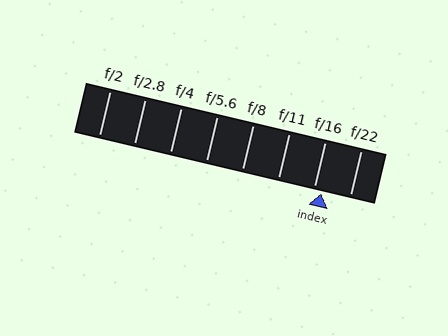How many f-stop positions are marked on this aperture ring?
There are 8 f-stop positions marked.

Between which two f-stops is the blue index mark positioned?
The index mark is between f/16 and f/22.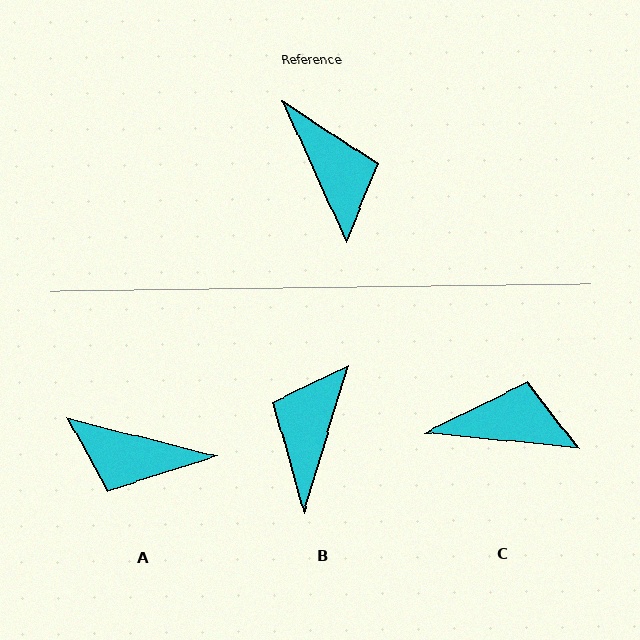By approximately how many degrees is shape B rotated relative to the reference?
Approximately 139 degrees counter-clockwise.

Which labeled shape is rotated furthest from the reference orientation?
B, about 139 degrees away.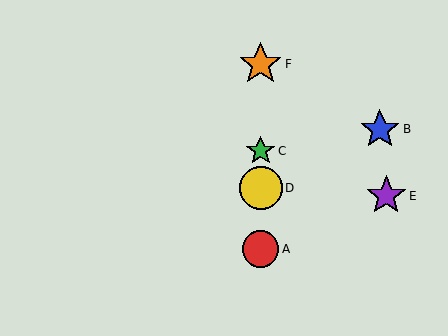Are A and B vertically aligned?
No, A is at x≈261 and B is at x≈380.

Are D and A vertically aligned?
Yes, both are at x≈261.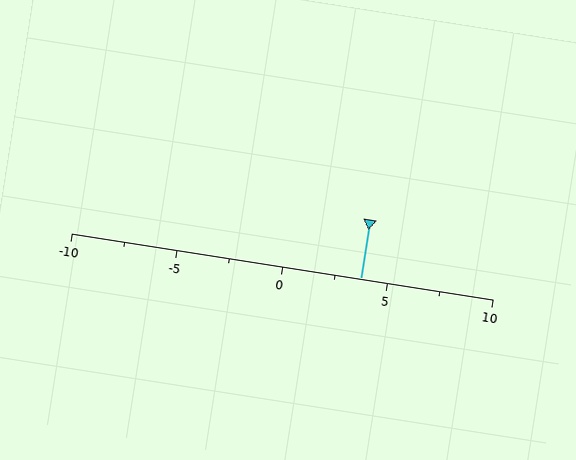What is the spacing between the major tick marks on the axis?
The major ticks are spaced 5 apart.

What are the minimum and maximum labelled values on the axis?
The axis runs from -10 to 10.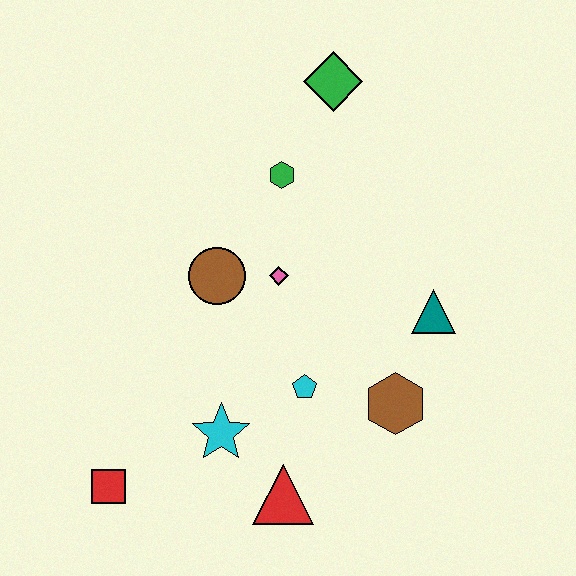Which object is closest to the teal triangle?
The brown hexagon is closest to the teal triangle.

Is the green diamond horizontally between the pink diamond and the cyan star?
No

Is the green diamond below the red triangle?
No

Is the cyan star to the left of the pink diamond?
Yes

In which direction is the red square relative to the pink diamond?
The red square is below the pink diamond.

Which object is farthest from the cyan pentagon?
The green diamond is farthest from the cyan pentagon.